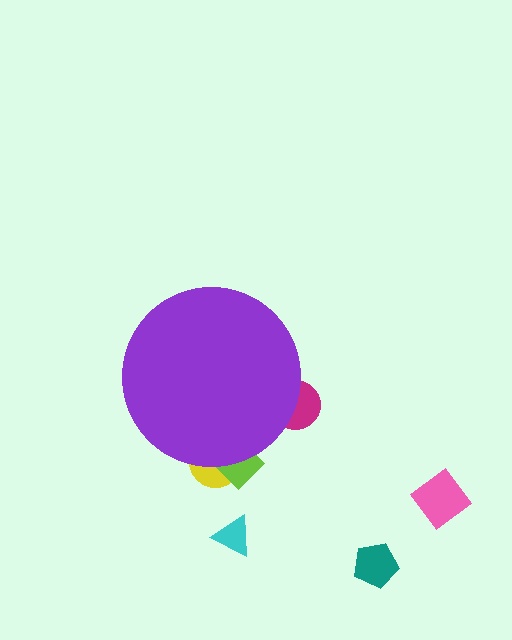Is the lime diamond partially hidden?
Yes, the lime diamond is partially hidden behind the purple circle.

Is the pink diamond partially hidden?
No, the pink diamond is fully visible.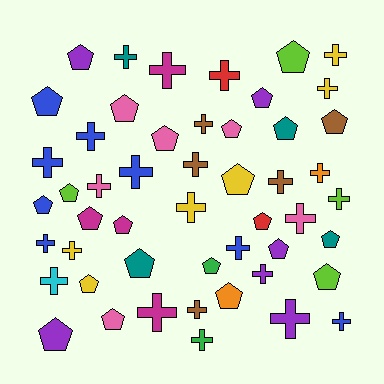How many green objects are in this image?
There are 2 green objects.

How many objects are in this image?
There are 50 objects.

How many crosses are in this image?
There are 26 crosses.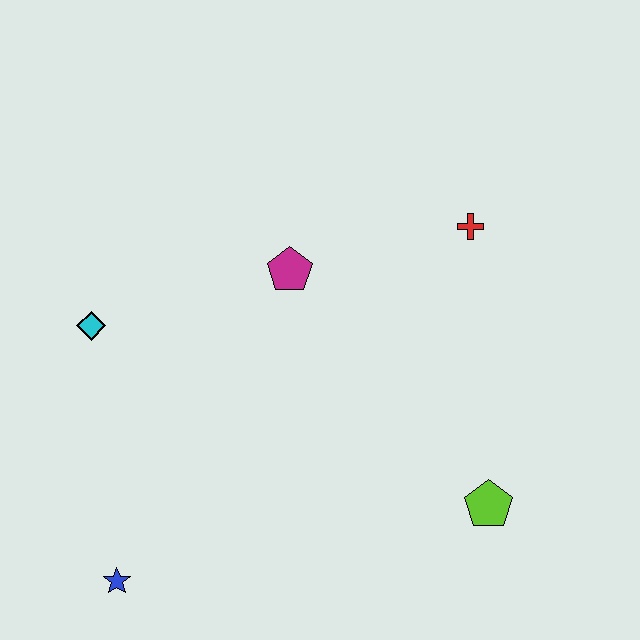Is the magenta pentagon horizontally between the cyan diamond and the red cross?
Yes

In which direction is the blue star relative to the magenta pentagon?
The blue star is below the magenta pentagon.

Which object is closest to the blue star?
The cyan diamond is closest to the blue star.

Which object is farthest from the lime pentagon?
The cyan diamond is farthest from the lime pentagon.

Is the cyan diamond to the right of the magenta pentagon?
No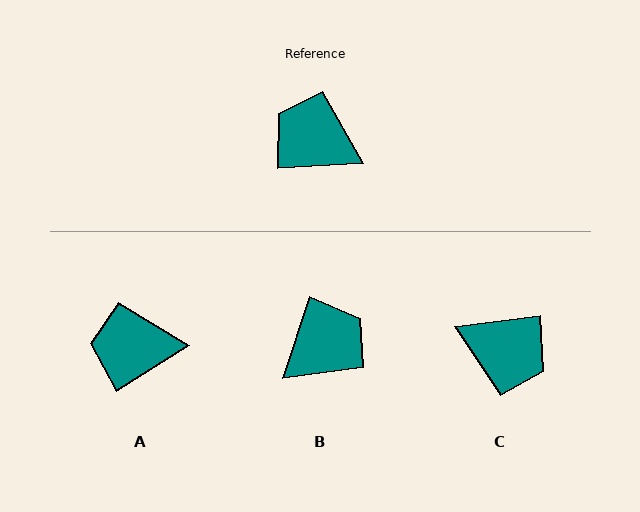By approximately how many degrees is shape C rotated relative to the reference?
Approximately 177 degrees clockwise.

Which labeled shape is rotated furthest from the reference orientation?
C, about 177 degrees away.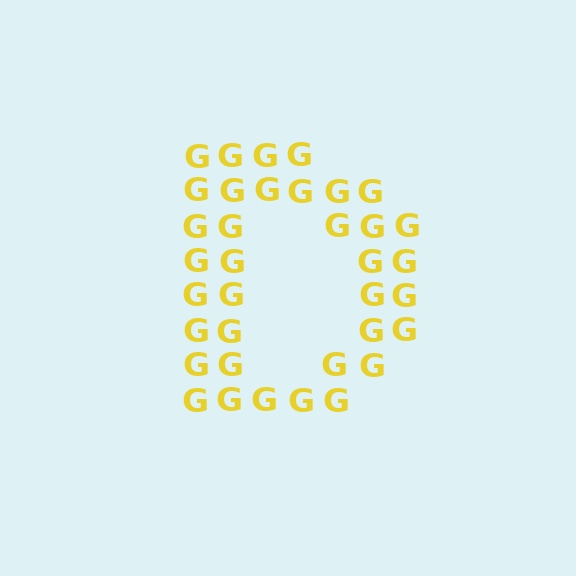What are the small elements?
The small elements are letter G's.